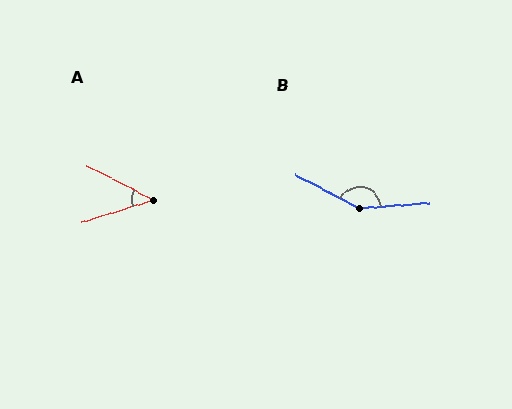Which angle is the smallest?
A, at approximately 45 degrees.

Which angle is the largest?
B, at approximately 148 degrees.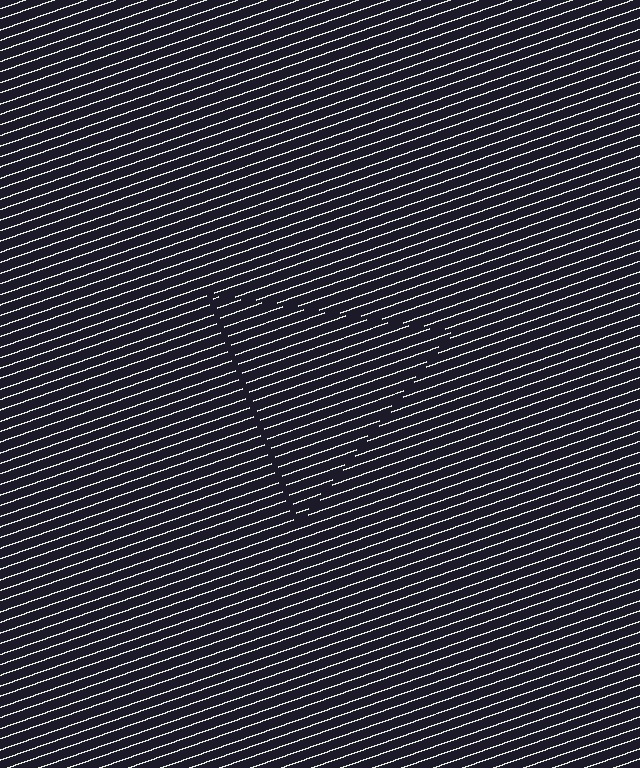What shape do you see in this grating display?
An illusory triangle. The interior of the shape contains the same grating, shifted by half a period — the contour is defined by the phase discontinuity where line-ends from the inner and outer gratings abut.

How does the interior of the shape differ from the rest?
The interior of the shape contains the same grating, shifted by half a period — the contour is defined by the phase discontinuity where line-ends from the inner and outer gratings abut.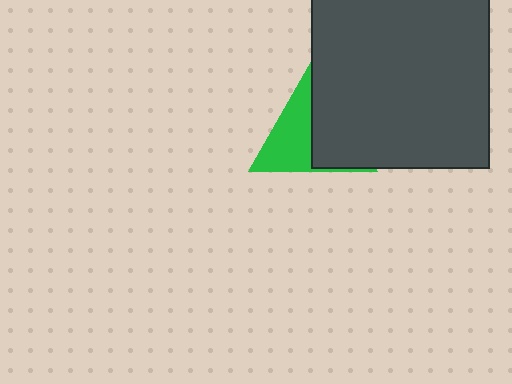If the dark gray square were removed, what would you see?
You would see the complete green triangle.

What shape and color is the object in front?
The object in front is a dark gray square.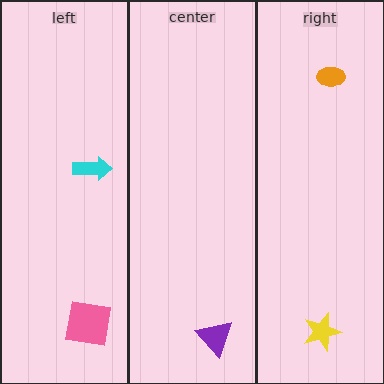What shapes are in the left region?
The pink square, the cyan arrow.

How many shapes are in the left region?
2.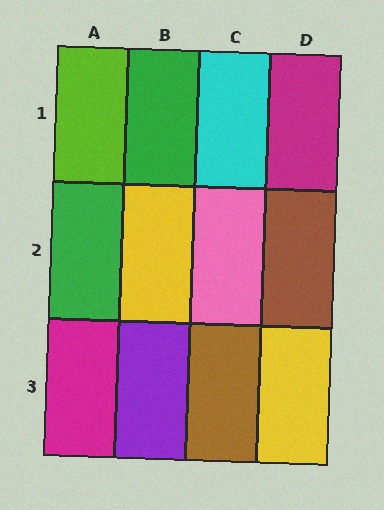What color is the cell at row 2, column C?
Pink.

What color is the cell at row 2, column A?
Green.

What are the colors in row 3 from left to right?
Magenta, purple, brown, yellow.